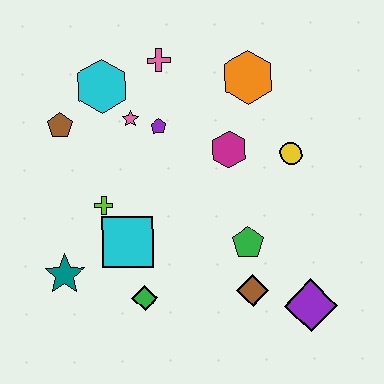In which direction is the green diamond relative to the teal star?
The green diamond is to the right of the teal star.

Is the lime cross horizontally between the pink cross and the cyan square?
No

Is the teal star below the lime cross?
Yes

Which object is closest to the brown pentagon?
The cyan hexagon is closest to the brown pentagon.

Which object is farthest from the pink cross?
The purple diamond is farthest from the pink cross.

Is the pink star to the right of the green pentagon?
No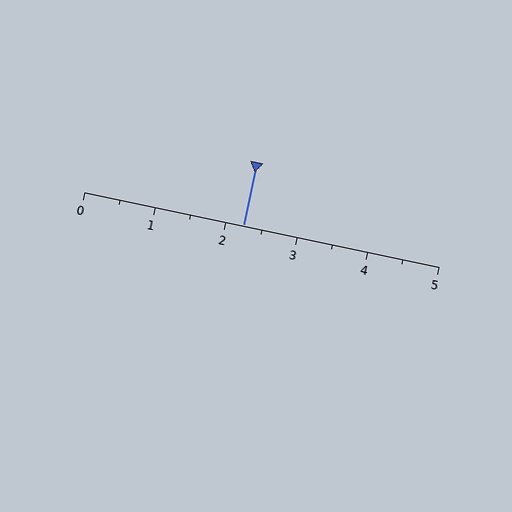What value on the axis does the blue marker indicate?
The marker indicates approximately 2.2.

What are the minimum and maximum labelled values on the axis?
The axis runs from 0 to 5.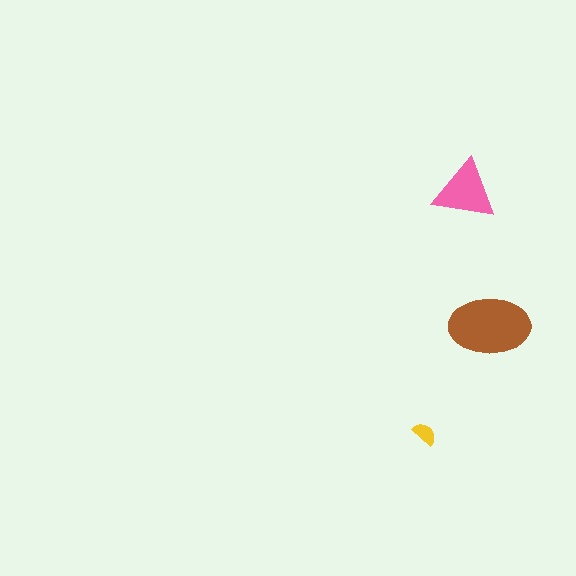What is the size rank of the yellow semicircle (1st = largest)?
3rd.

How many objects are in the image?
There are 3 objects in the image.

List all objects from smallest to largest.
The yellow semicircle, the pink triangle, the brown ellipse.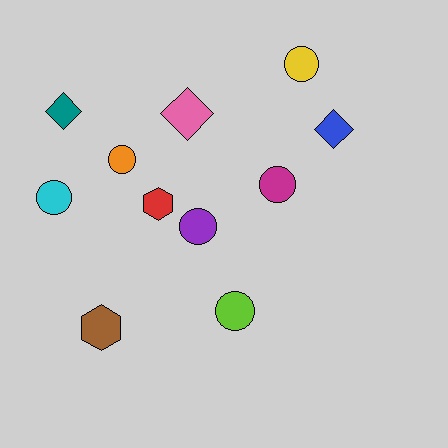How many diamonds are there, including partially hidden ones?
There are 3 diamonds.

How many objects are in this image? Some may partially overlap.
There are 11 objects.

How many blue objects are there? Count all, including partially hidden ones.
There is 1 blue object.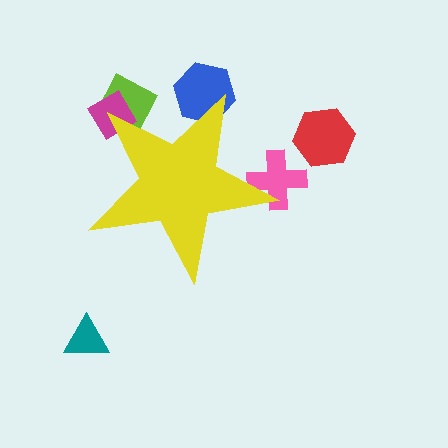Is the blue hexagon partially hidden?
Yes, the blue hexagon is partially hidden behind the yellow star.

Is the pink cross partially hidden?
Yes, the pink cross is partially hidden behind the yellow star.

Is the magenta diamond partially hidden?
Yes, the magenta diamond is partially hidden behind the yellow star.